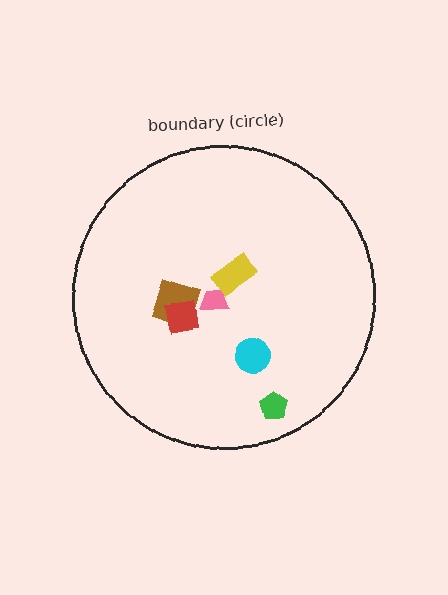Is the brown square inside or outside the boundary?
Inside.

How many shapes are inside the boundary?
6 inside, 0 outside.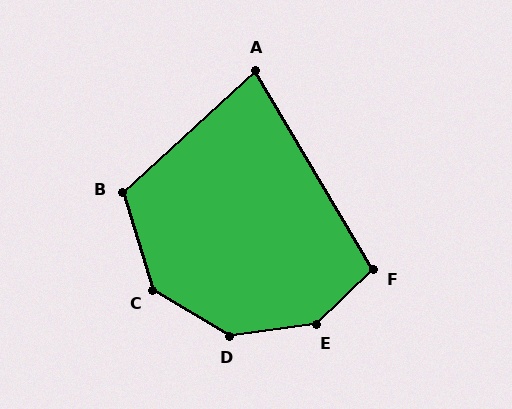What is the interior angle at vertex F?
Approximately 103 degrees (obtuse).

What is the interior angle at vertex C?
Approximately 138 degrees (obtuse).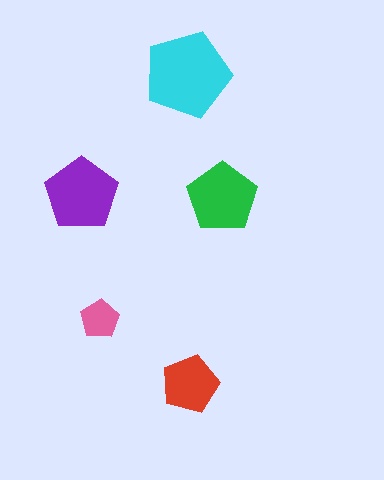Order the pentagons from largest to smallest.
the cyan one, the purple one, the green one, the red one, the pink one.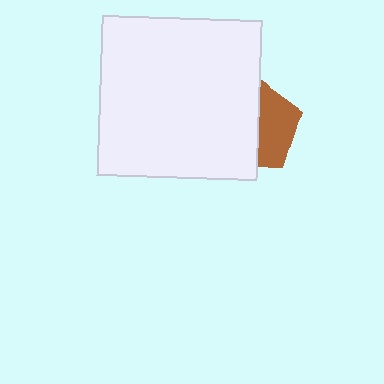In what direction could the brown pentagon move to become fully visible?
The brown pentagon could move right. That would shift it out from behind the white square entirely.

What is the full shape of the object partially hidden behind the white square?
The partially hidden object is a brown pentagon.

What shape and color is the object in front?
The object in front is a white square.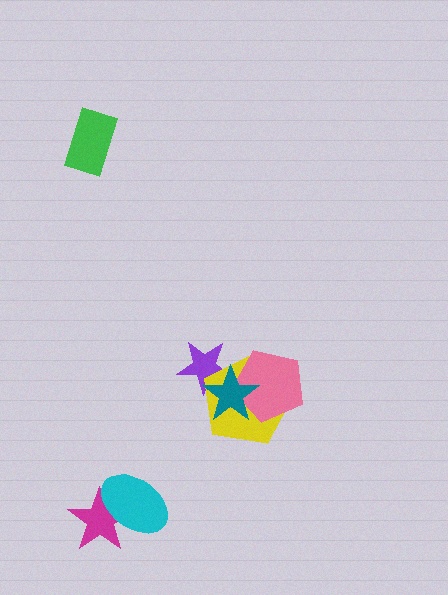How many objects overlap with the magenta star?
1 object overlaps with the magenta star.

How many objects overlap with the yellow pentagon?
3 objects overlap with the yellow pentagon.